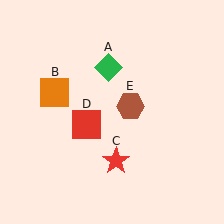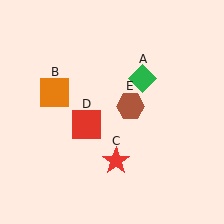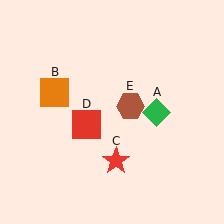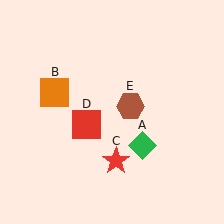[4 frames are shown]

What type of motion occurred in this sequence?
The green diamond (object A) rotated clockwise around the center of the scene.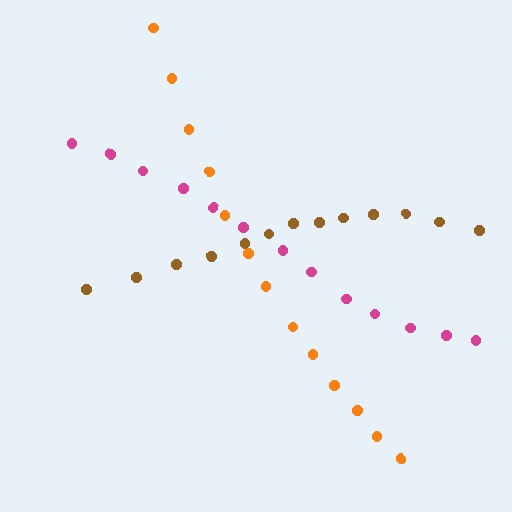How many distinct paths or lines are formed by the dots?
There are 3 distinct paths.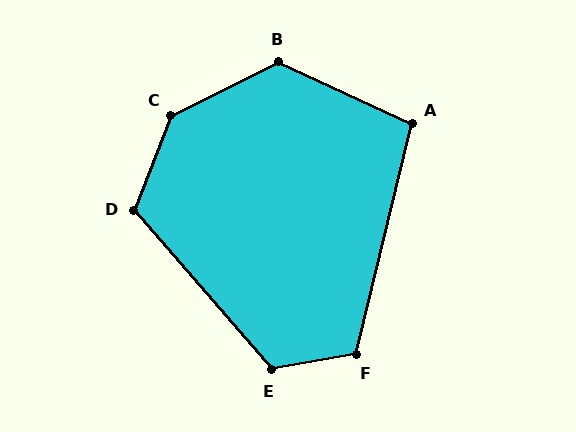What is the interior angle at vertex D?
Approximately 118 degrees (obtuse).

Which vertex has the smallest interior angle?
A, at approximately 101 degrees.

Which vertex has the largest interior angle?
C, at approximately 138 degrees.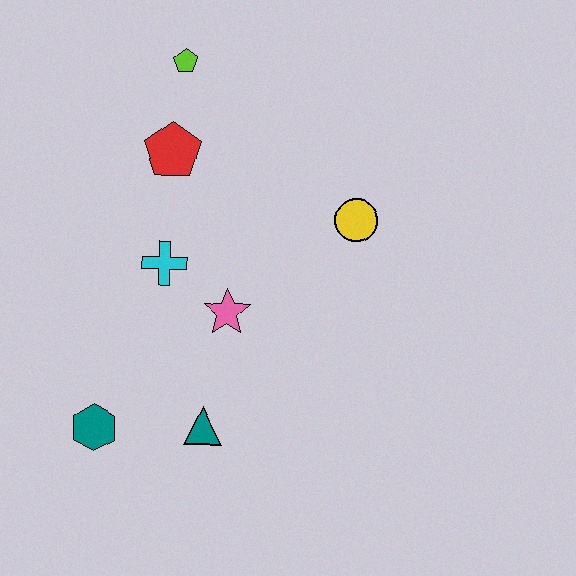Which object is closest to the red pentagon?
The lime pentagon is closest to the red pentagon.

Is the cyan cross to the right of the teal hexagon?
Yes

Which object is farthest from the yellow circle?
The teal hexagon is farthest from the yellow circle.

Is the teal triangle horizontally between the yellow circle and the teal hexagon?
Yes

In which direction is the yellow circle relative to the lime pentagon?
The yellow circle is to the right of the lime pentagon.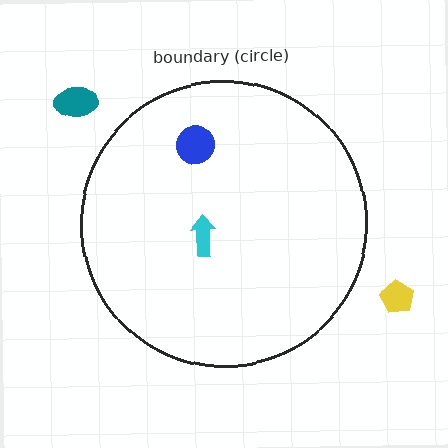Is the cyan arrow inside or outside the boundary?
Inside.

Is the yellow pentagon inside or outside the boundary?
Outside.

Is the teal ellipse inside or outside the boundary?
Outside.